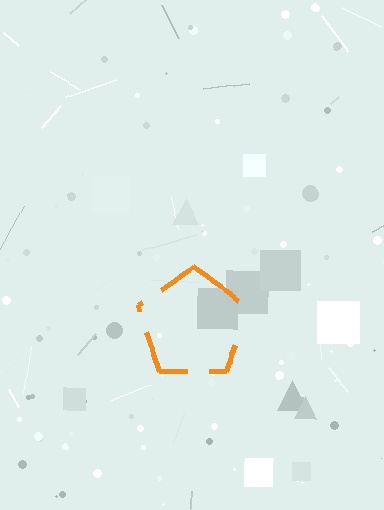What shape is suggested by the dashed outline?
The dashed outline suggests a pentagon.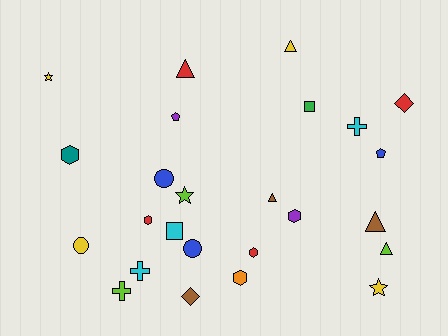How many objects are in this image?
There are 25 objects.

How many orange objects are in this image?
There is 1 orange object.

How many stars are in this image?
There are 3 stars.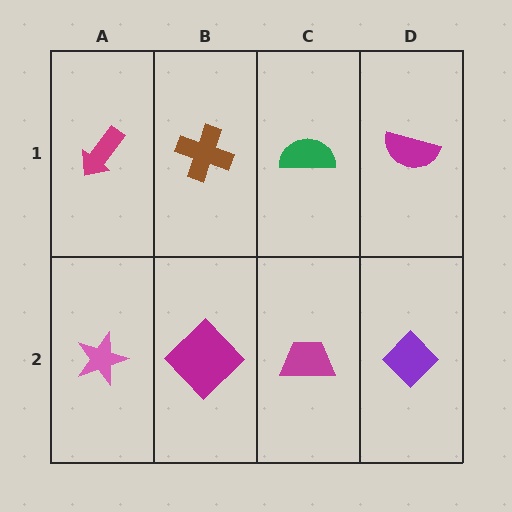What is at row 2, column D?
A purple diamond.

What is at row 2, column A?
A pink star.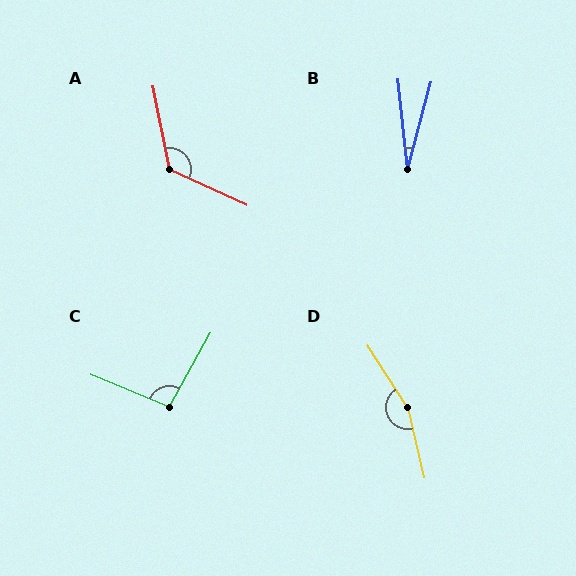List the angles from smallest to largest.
B (21°), C (96°), A (126°), D (161°).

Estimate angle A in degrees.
Approximately 126 degrees.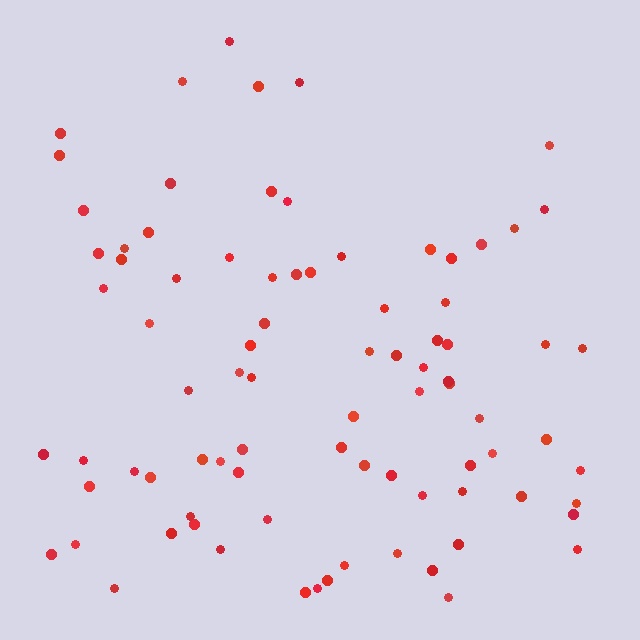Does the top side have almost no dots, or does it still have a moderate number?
Still a moderate number, just noticeably fewer than the bottom.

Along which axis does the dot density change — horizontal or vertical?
Vertical.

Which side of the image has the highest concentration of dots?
The bottom.